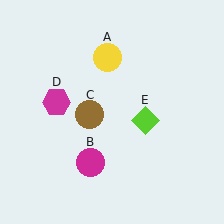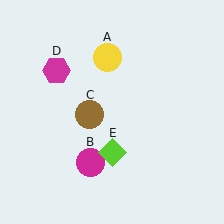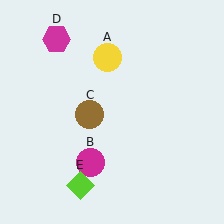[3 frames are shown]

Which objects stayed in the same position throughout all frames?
Yellow circle (object A) and magenta circle (object B) and brown circle (object C) remained stationary.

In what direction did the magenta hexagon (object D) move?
The magenta hexagon (object D) moved up.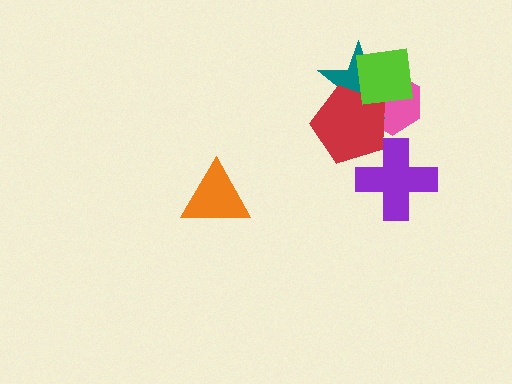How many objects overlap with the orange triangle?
0 objects overlap with the orange triangle.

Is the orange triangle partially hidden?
No, no other shape covers it.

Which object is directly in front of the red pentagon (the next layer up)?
The lime square is directly in front of the red pentagon.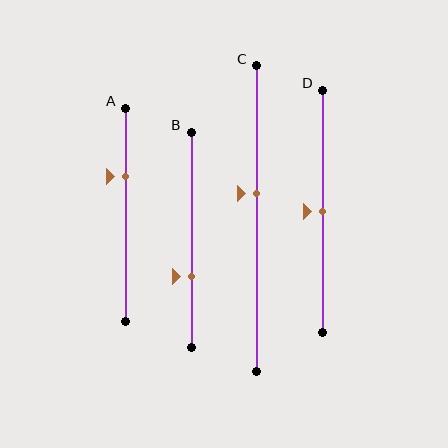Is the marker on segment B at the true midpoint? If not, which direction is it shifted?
No, the marker on segment B is shifted downward by about 17% of the segment length.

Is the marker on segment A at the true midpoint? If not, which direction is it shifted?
No, the marker on segment A is shifted upward by about 18% of the segment length.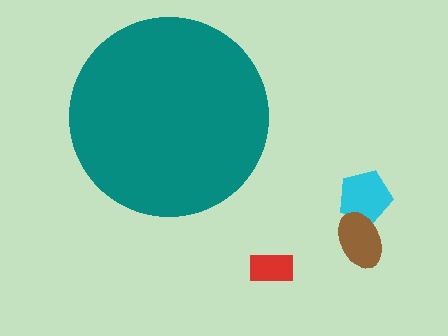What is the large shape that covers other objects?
A teal circle.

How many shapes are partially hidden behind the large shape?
0 shapes are partially hidden.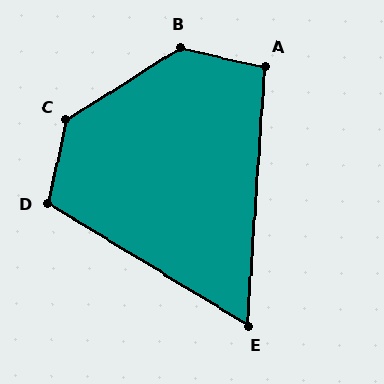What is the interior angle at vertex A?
Approximately 99 degrees (obtuse).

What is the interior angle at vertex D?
Approximately 109 degrees (obtuse).